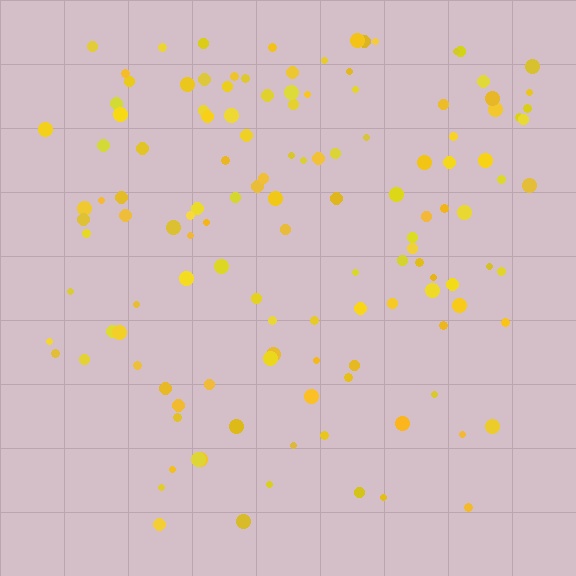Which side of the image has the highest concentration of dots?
The top.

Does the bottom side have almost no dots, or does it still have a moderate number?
Still a moderate number, just noticeably fewer than the top.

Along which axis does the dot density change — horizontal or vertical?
Vertical.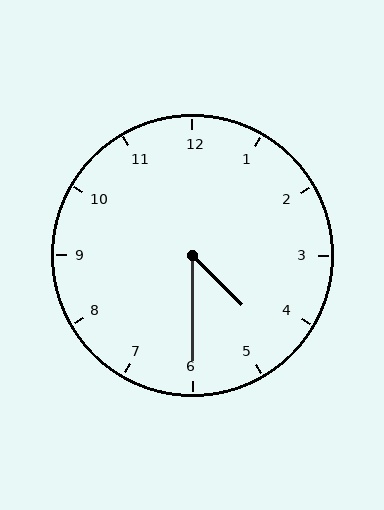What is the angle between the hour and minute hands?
Approximately 45 degrees.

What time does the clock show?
4:30.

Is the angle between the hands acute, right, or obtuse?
It is acute.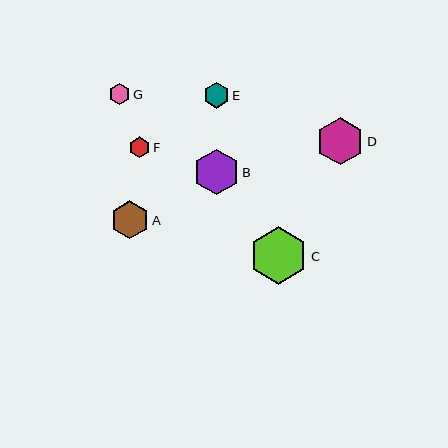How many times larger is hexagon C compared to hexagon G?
Hexagon C is approximately 2.8 times the size of hexagon G.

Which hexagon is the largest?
Hexagon C is the largest with a size of approximately 58 pixels.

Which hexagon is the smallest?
Hexagon G is the smallest with a size of approximately 21 pixels.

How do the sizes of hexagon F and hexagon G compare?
Hexagon F and hexagon G are approximately the same size.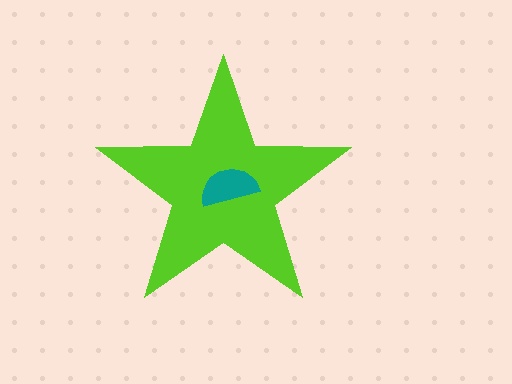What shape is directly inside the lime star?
The teal semicircle.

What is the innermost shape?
The teal semicircle.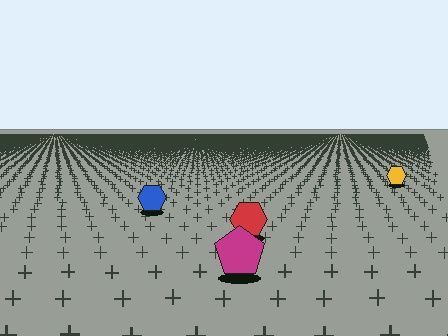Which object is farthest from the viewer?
The yellow hexagon is farthest from the viewer. It appears smaller and the ground texture around it is denser.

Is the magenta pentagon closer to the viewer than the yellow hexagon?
Yes. The magenta pentagon is closer — you can tell from the texture gradient: the ground texture is coarser near it.